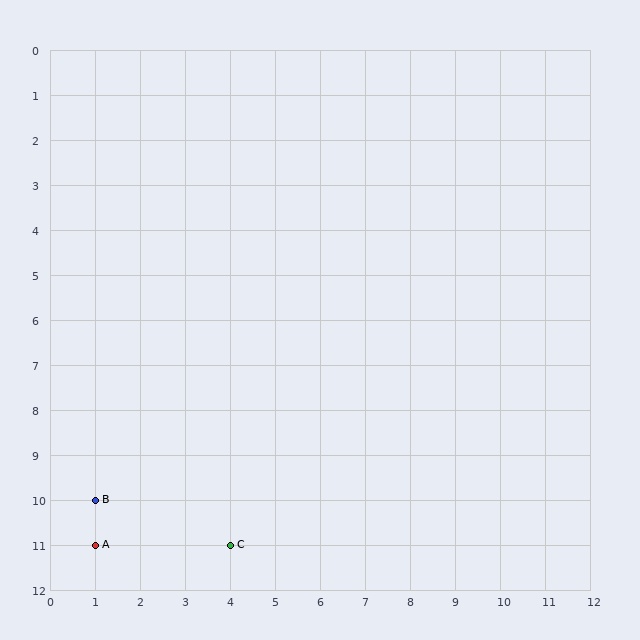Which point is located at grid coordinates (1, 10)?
Point B is at (1, 10).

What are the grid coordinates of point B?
Point B is at grid coordinates (1, 10).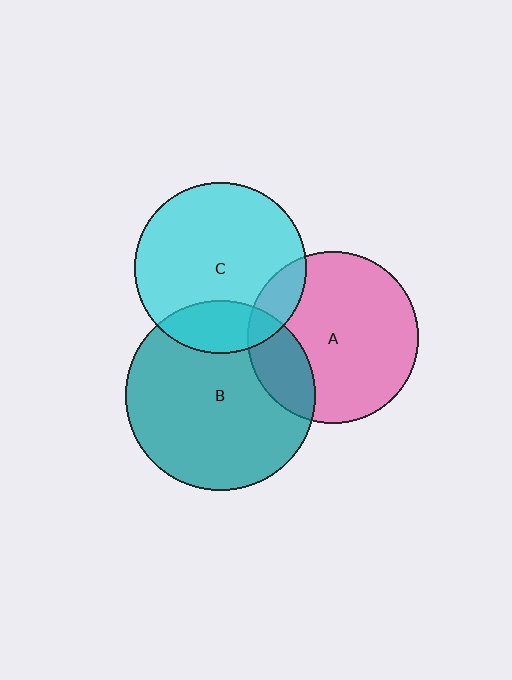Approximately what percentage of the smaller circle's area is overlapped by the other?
Approximately 20%.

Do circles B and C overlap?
Yes.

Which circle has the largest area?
Circle B (teal).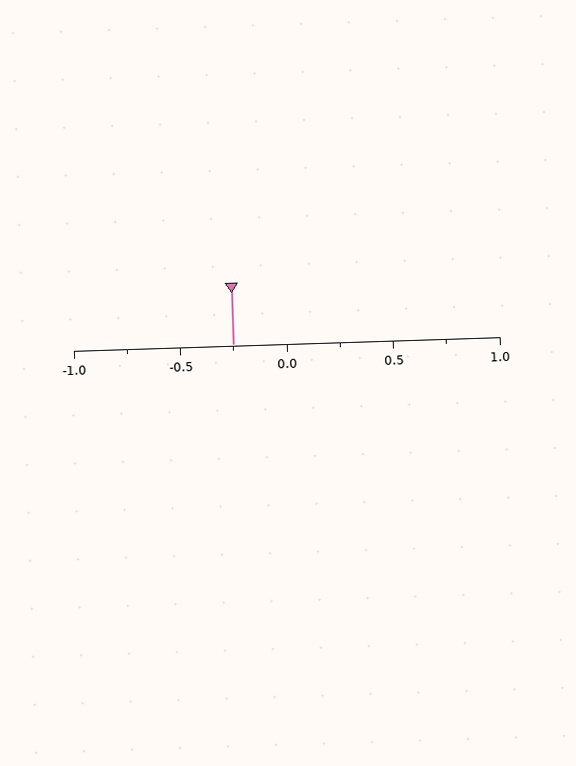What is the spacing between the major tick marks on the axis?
The major ticks are spaced 0.5 apart.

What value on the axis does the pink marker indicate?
The marker indicates approximately -0.25.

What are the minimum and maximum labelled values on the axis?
The axis runs from -1.0 to 1.0.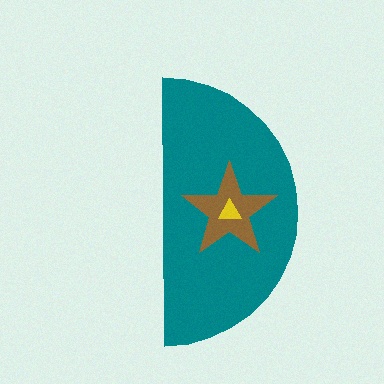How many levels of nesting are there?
3.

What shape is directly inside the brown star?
The yellow triangle.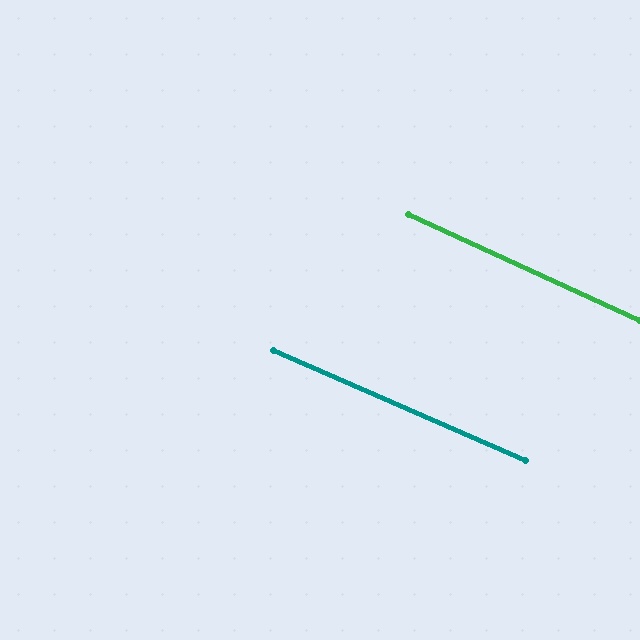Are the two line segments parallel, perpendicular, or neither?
Parallel — their directions differ by only 1.3°.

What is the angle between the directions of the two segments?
Approximately 1 degree.